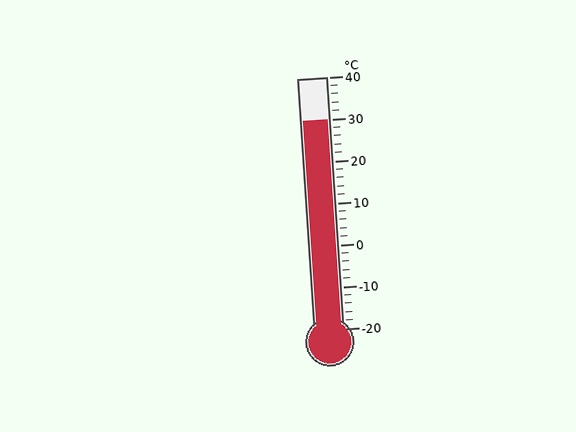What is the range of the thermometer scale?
The thermometer scale ranges from -20°C to 40°C.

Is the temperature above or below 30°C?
The temperature is at 30°C.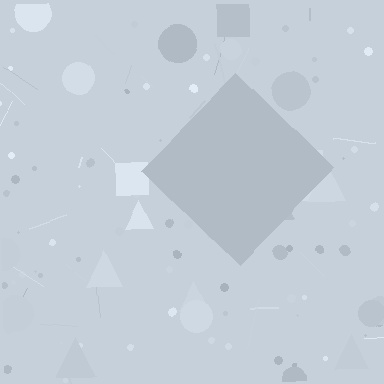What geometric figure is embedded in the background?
A diamond is embedded in the background.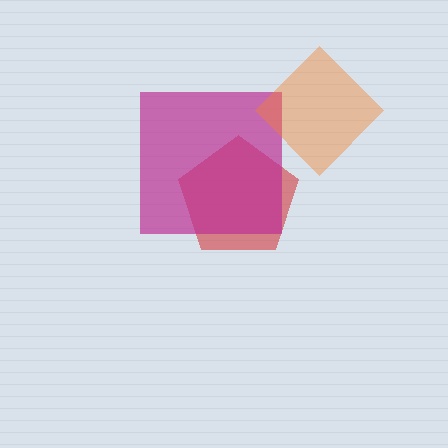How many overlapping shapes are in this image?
There are 3 overlapping shapes in the image.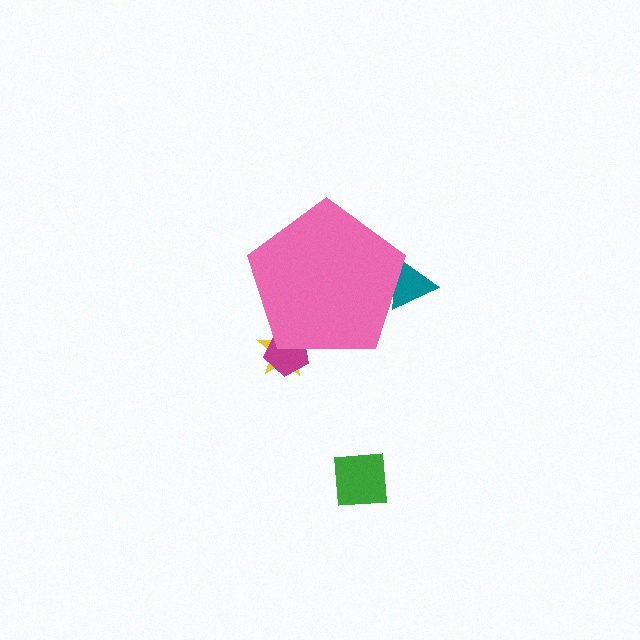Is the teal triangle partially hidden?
Yes, the teal triangle is partially hidden behind the pink pentagon.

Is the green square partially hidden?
No, the green square is fully visible.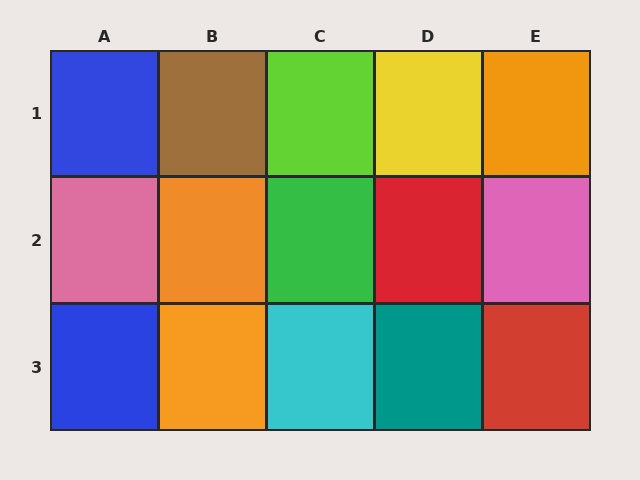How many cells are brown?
1 cell is brown.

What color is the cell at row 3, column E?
Red.